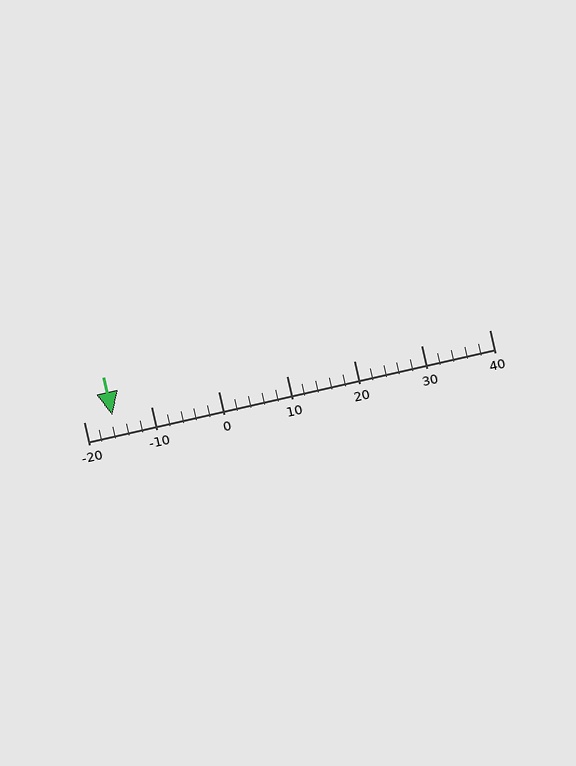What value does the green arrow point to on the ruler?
The green arrow points to approximately -16.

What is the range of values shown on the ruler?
The ruler shows values from -20 to 40.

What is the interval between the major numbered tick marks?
The major tick marks are spaced 10 units apart.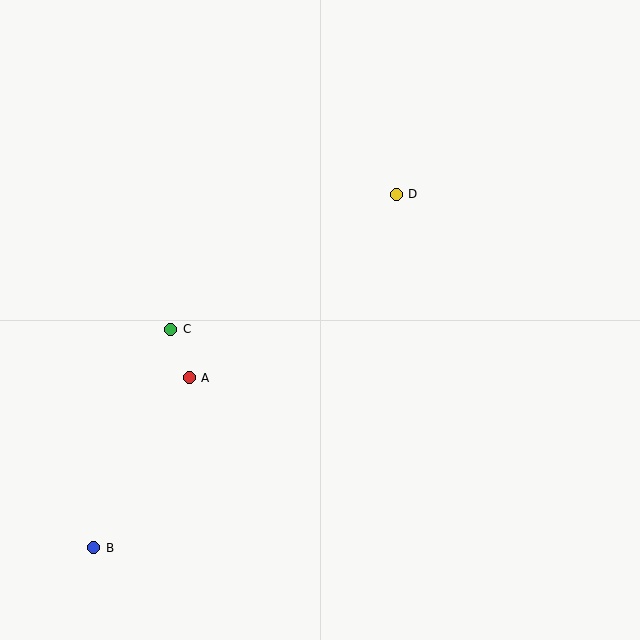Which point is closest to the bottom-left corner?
Point B is closest to the bottom-left corner.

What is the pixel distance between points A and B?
The distance between A and B is 195 pixels.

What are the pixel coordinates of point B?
Point B is at (94, 548).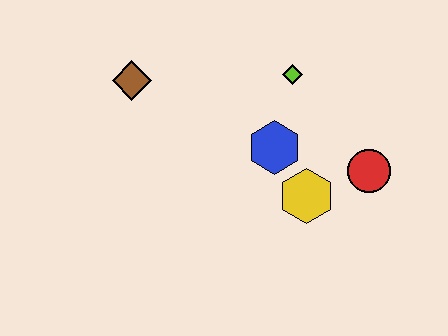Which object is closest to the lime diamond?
The blue hexagon is closest to the lime diamond.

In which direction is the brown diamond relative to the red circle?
The brown diamond is to the left of the red circle.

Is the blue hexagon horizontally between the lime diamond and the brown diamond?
Yes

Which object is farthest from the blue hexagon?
The brown diamond is farthest from the blue hexagon.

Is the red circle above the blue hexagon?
No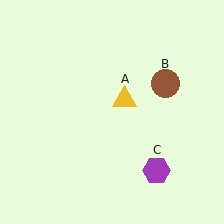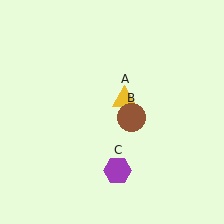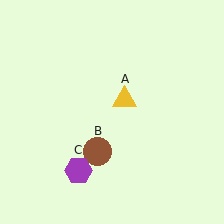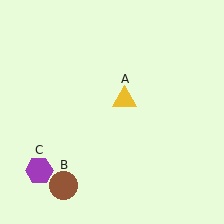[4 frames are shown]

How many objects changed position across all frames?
2 objects changed position: brown circle (object B), purple hexagon (object C).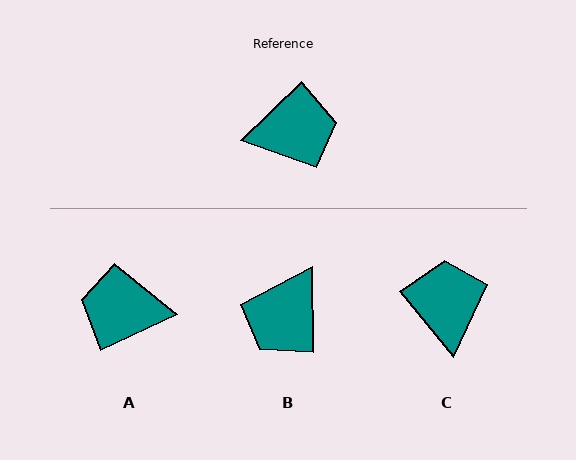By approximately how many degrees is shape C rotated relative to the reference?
Approximately 85 degrees counter-clockwise.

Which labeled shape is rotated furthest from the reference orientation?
A, about 161 degrees away.